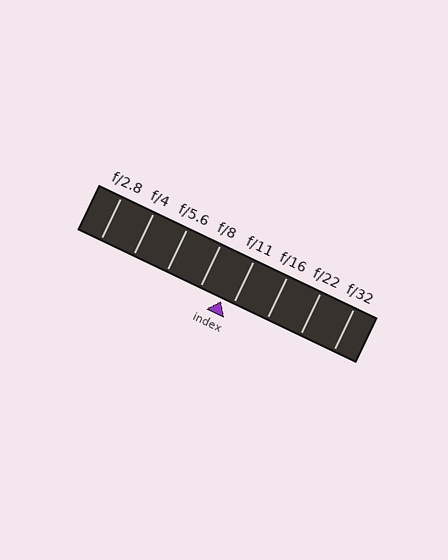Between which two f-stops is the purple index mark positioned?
The index mark is between f/8 and f/11.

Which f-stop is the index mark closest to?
The index mark is closest to f/11.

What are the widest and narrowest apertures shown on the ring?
The widest aperture shown is f/2.8 and the narrowest is f/32.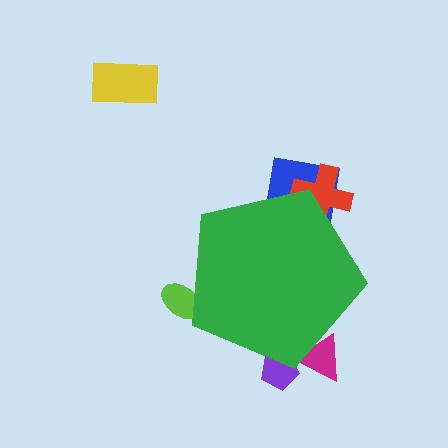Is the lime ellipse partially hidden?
Yes, the lime ellipse is partially hidden behind the green pentagon.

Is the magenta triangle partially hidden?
Yes, the magenta triangle is partially hidden behind the green pentagon.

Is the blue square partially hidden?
Yes, the blue square is partially hidden behind the green pentagon.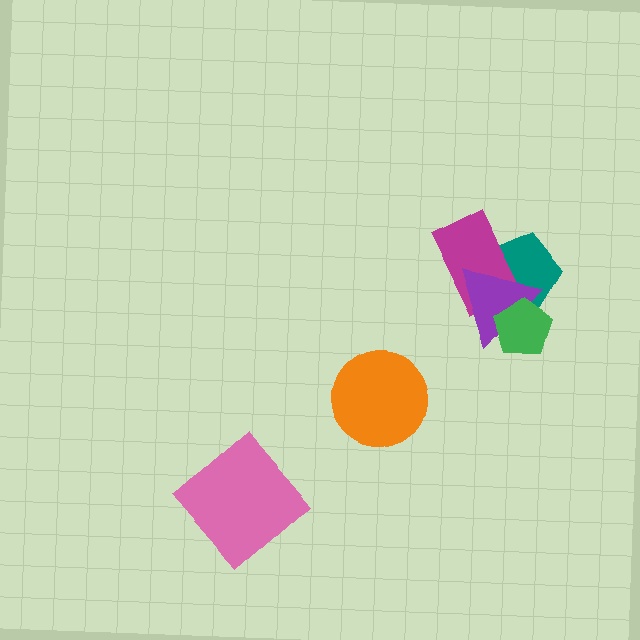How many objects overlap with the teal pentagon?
3 objects overlap with the teal pentagon.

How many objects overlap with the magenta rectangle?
2 objects overlap with the magenta rectangle.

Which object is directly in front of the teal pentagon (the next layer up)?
The magenta rectangle is directly in front of the teal pentagon.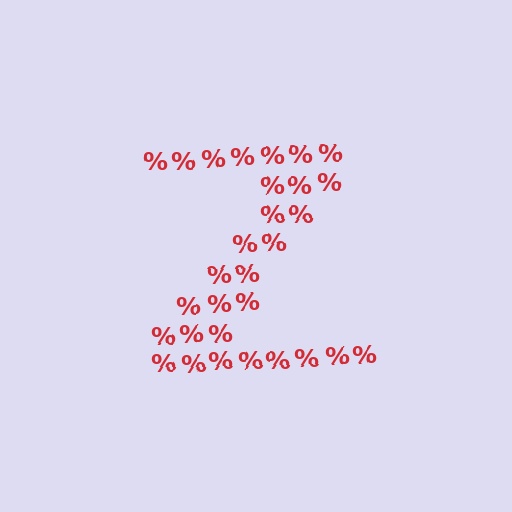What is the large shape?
The large shape is the letter Z.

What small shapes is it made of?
It is made of small percent signs.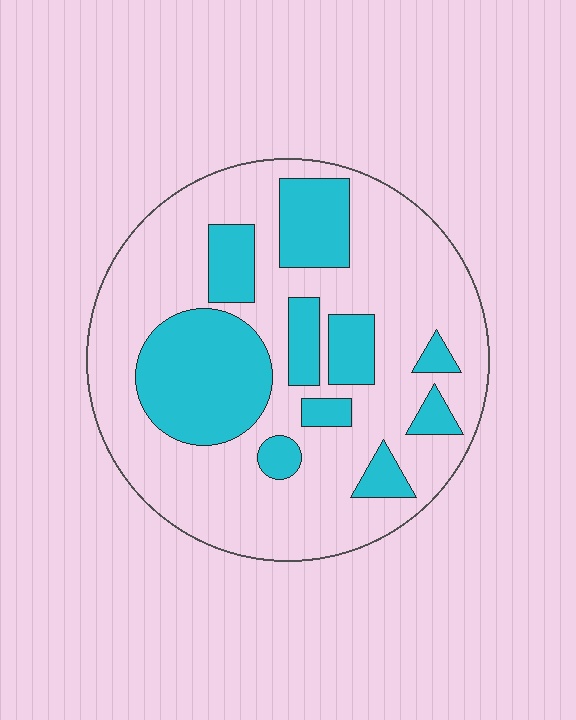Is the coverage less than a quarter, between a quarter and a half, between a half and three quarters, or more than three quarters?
Between a quarter and a half.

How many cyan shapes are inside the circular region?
10.